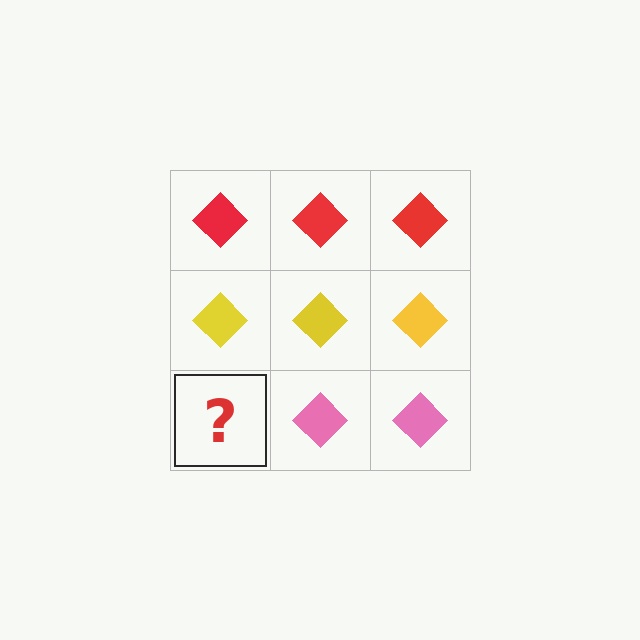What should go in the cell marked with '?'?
The missing cell should contain a pink diamond.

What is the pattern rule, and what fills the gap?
The rule is that each row has a consistent color. The gap should be filled with a pink diamond.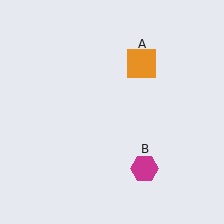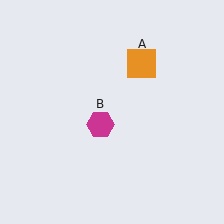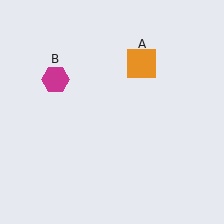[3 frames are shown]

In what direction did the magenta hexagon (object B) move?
The magenta hexagon (object B) moved up and to the left.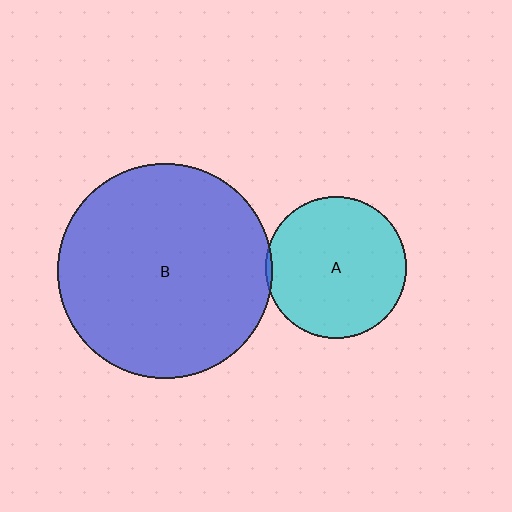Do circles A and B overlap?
Yes.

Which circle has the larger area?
Circle B (blue).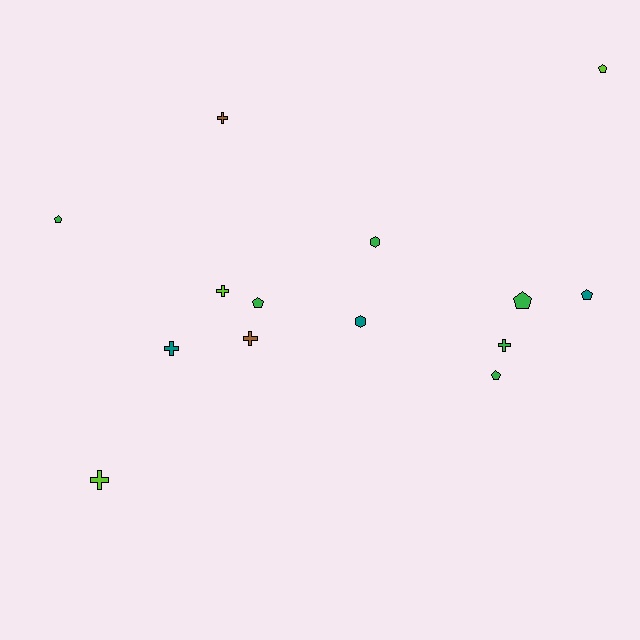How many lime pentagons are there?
There is 1 lime pentagon.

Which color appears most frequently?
Green, with 6 objects.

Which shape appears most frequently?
Cross, with 6 objects.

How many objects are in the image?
There are 14 objects.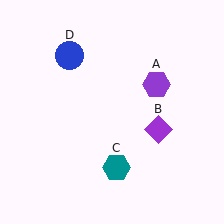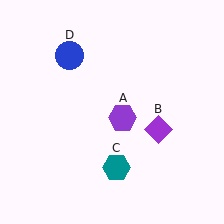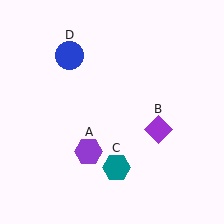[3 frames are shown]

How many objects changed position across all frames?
1 object changed position: purple hexagon (object A).